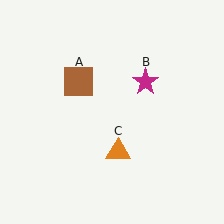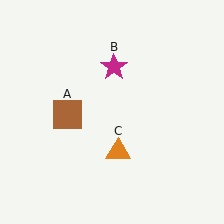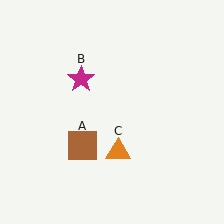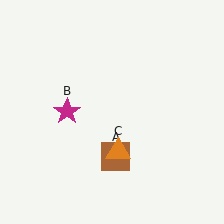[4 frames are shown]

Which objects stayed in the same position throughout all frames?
Orange triangle (object C) remained stationary.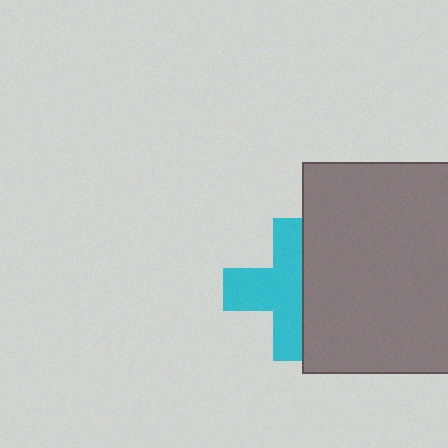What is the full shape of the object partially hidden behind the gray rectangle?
The partially hidden object is a cyan cross.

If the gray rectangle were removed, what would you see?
You would see the complete cyan cross.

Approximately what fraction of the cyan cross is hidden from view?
Roughly 41% of the cyan cross is hidden behind the gray rectangle.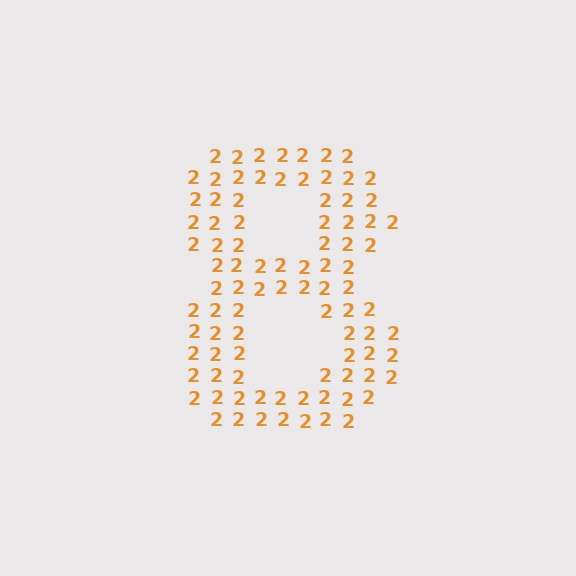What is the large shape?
The large shape is the digit 8.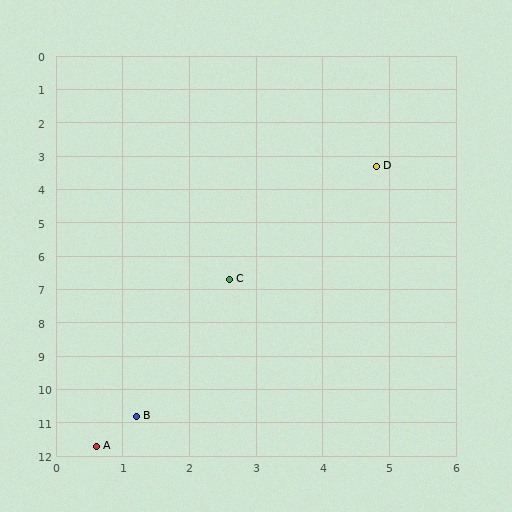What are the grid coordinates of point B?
Point B is at approximately (1.2, 10.8).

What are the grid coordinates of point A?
Point A is at approximately (0.6, 11.7).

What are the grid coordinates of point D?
Point D is at approximately (4.8, 3.3).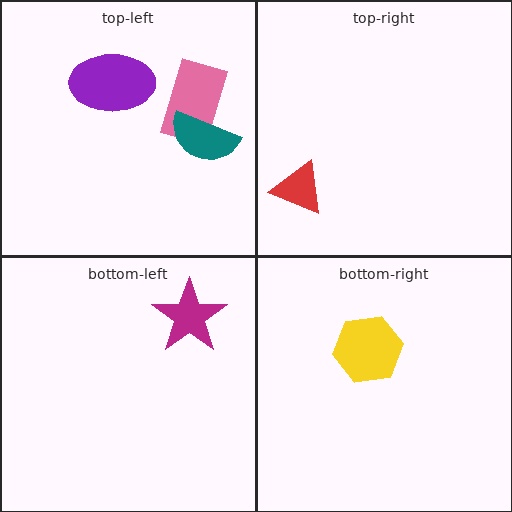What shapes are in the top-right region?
The red triangle.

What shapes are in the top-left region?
The pink rectangle, the teal semicircle, the purple ellipse.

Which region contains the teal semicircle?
The top-left region.